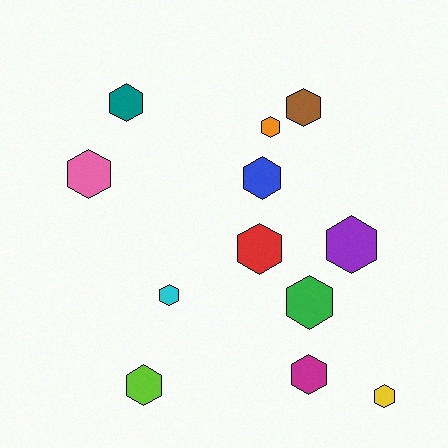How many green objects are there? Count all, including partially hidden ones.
There is 1 green object.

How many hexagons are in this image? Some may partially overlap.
There are 12 hexagons.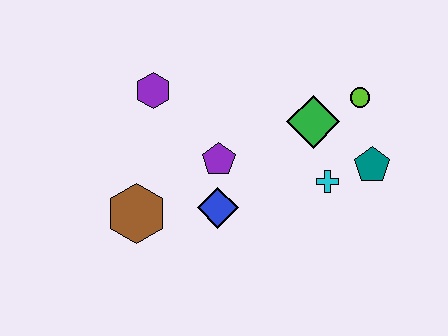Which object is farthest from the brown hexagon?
The lime circle is farthest from the brown hexagon.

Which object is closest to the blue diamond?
The purple pentagon is closest to the blue diamond.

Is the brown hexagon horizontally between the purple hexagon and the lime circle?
No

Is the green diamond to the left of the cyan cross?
Yes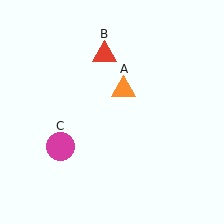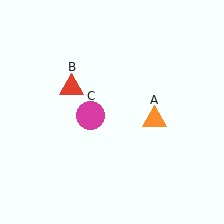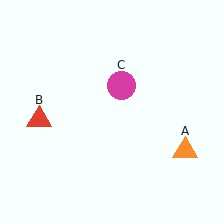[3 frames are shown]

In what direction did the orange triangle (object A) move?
The orange triangle (object A) moved down and to the right.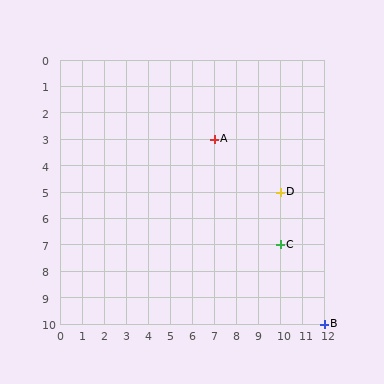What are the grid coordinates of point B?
Point B is at grid coordinates (12, 10).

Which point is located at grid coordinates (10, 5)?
Point D is at (10, 5).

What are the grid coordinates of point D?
Point D is at grid coordinates (10, 5).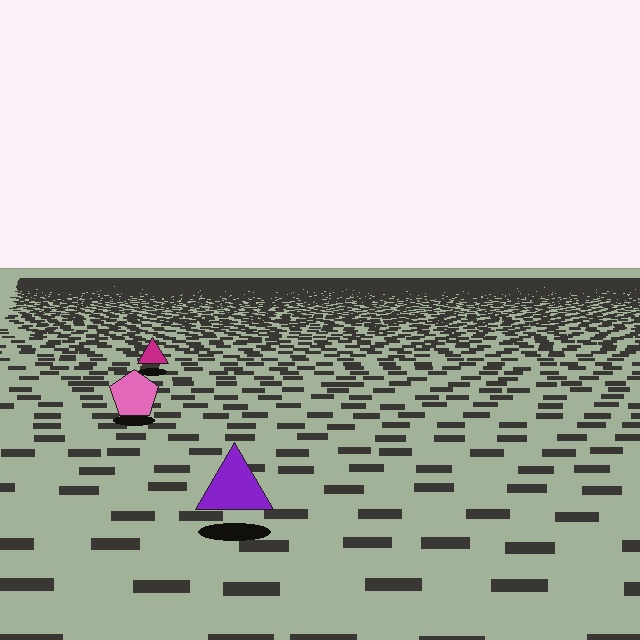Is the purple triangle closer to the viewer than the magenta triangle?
Yes. The purple triangle is closer — you can tell from the texture gradient: the ground texture is coarser near it.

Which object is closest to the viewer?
The purple triangle is closest. The texture marks near it are larger and more spread out.